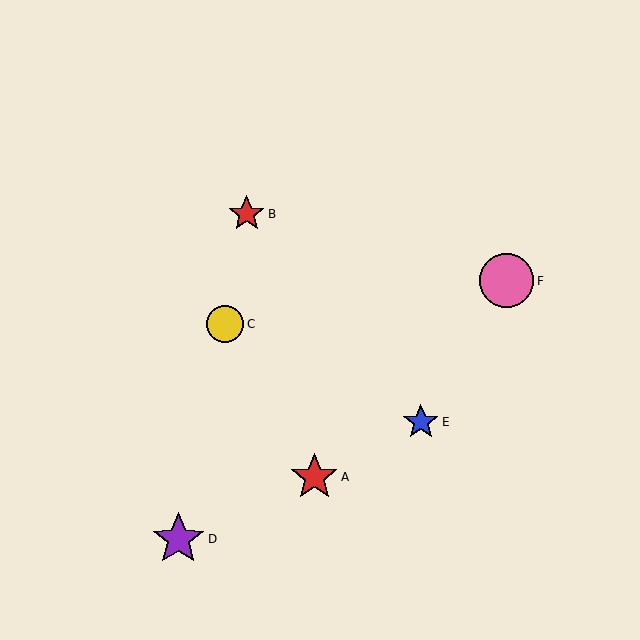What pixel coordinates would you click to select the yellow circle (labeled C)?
Click at (225, 324) to select the yellow circle C.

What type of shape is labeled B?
Shape B is a red star.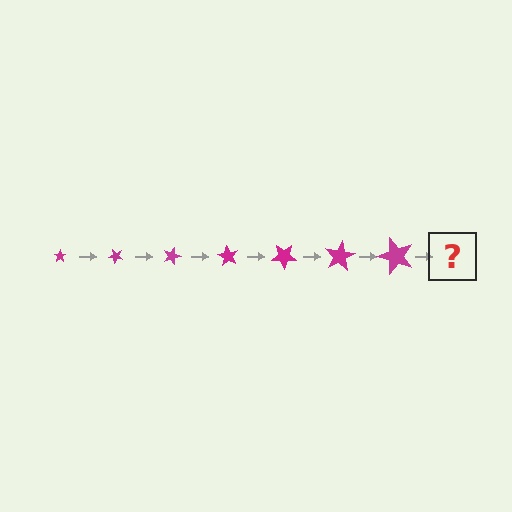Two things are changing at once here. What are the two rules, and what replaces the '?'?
The two rules are that the star grows larger each step and it rotates 45 degrees each step. The '?' should be a star, larger than the previous one and rotated 315 degrees from the start.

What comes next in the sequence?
The next element should be a star, larger than the previous one and rotated 315 degrees from the start.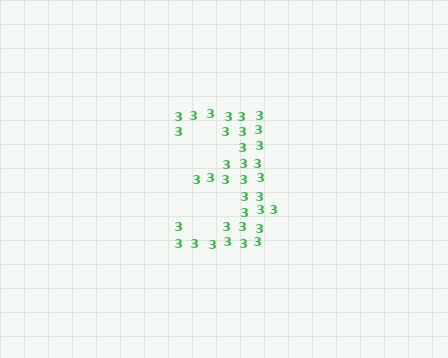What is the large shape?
The large shape is the digit 3.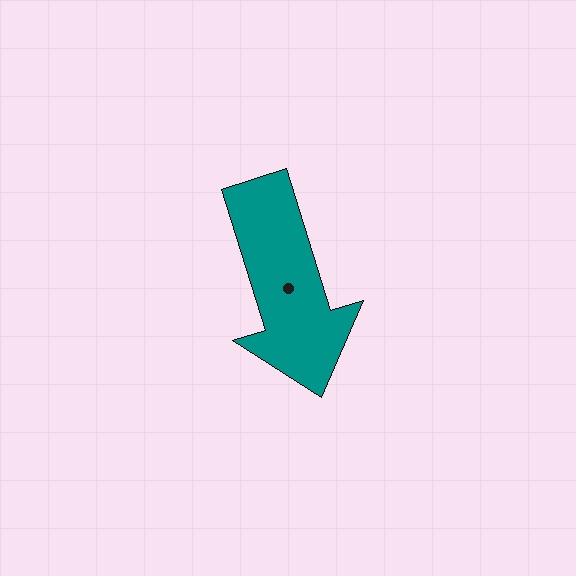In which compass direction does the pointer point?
South.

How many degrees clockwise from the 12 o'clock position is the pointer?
Approximately 163 degrees.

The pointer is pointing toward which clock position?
Roughly 5 o'clock.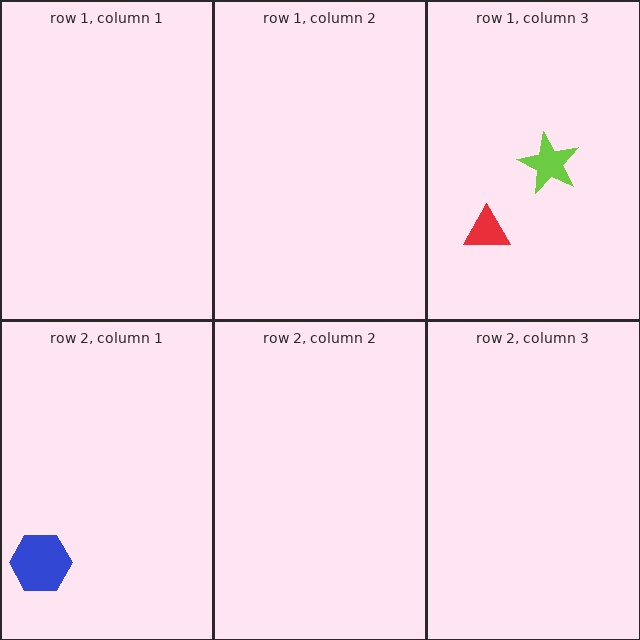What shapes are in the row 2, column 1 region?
The blue hexagon.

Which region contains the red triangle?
The row 1, column 3 region.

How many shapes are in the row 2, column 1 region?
1.